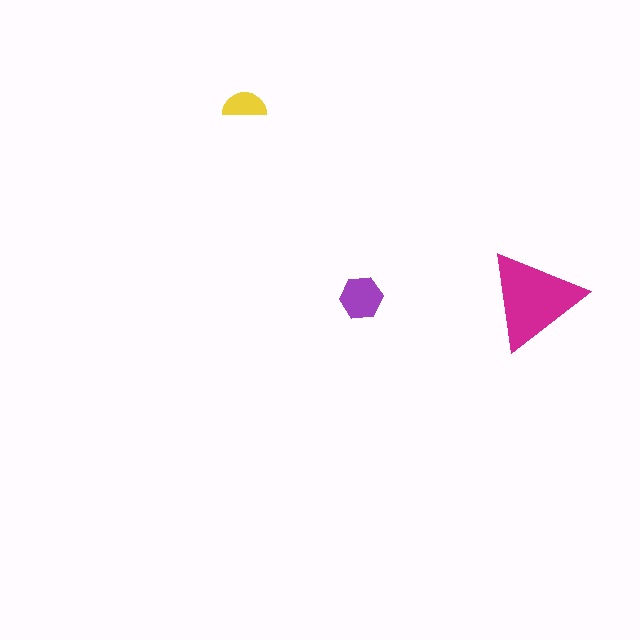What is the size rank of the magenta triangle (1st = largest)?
1st.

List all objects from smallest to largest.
The yellow semicircle, the purple hexagon, the magenta triangle.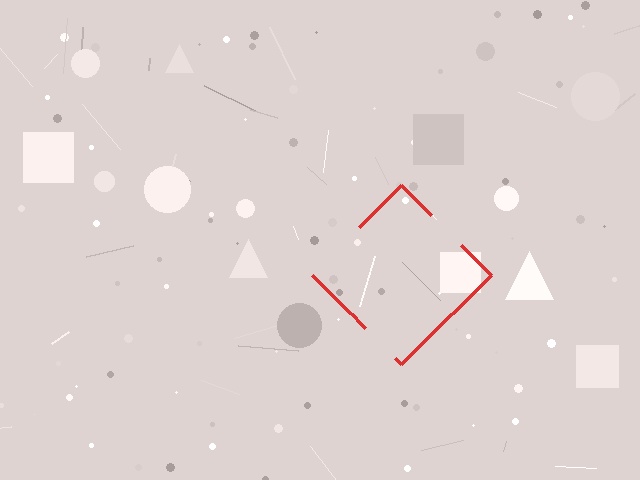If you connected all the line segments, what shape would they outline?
They would outline a diamond.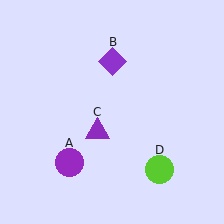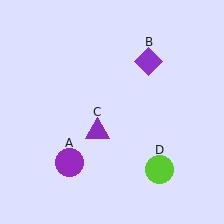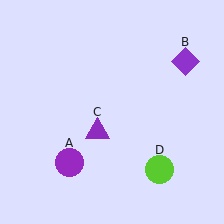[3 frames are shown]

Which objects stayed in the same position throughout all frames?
Purple circle (object A) and purple triangle (object C) and lime circle (object D) remained stationary.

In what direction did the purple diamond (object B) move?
The purple diamond (object B) moved right.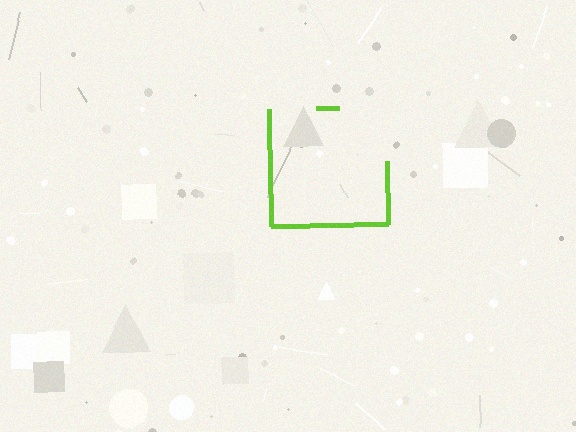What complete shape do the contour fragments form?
The contour fragments form a square.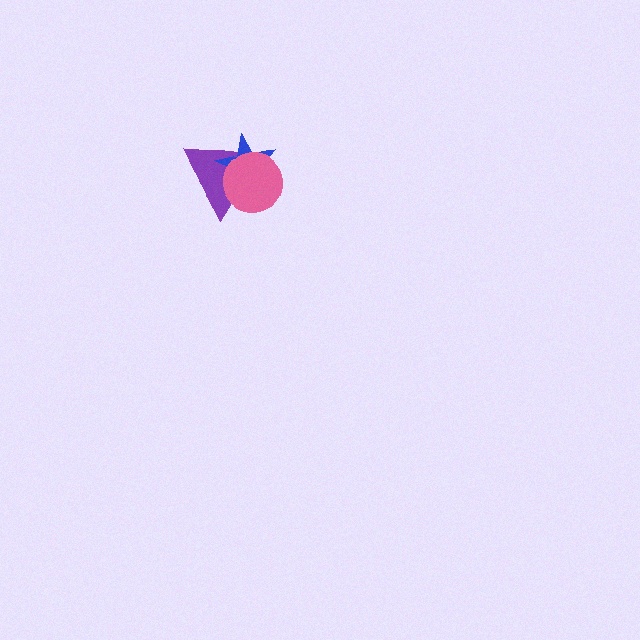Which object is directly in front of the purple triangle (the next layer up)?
The blue star is directly in front of the purple triangle.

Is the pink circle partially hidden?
No, no other shape covers it.